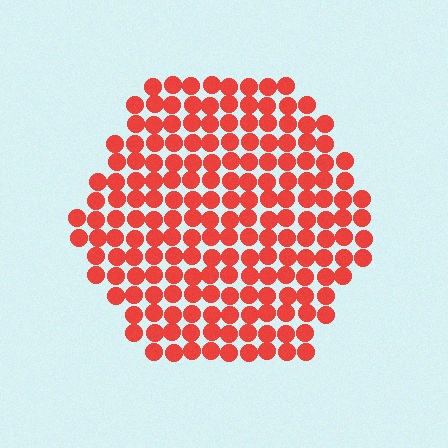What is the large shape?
The large shape is a hexagon.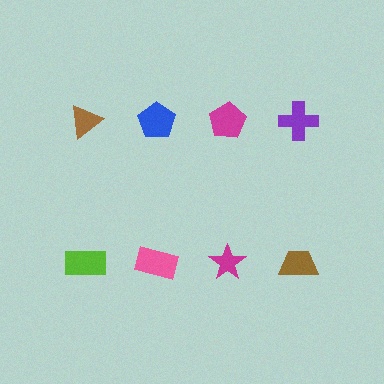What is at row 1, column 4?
A purple cross.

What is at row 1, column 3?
A magenta pentagon.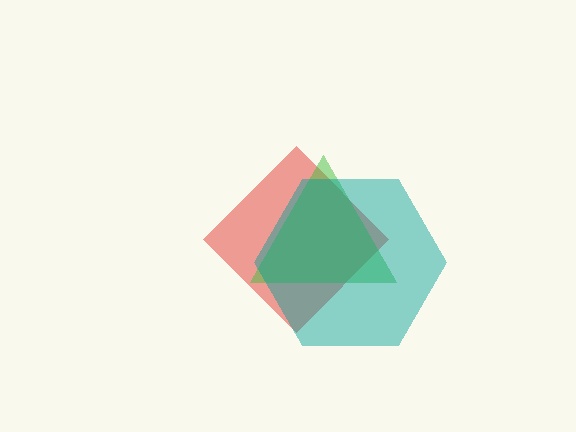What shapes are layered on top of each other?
The layered shapes are: a red diamond, a green triangle, a teal hexagon.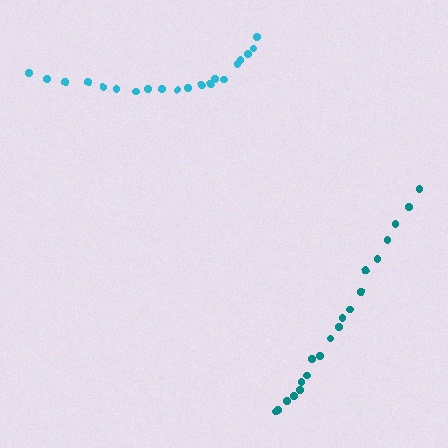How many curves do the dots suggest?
There are 2 distinct paths.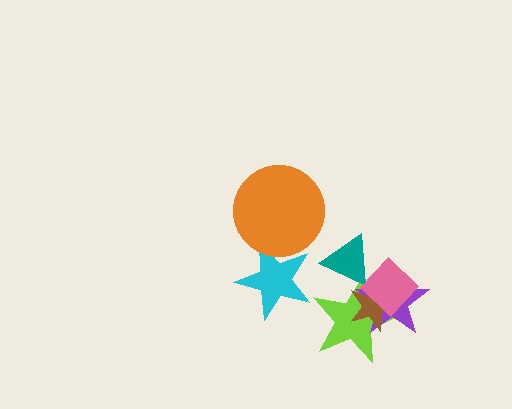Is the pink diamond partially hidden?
No, no other shape covers it.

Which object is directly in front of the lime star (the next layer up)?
The purple star is directly in front of the lime star.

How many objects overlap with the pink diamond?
4 objects overlap with the pink diamond.